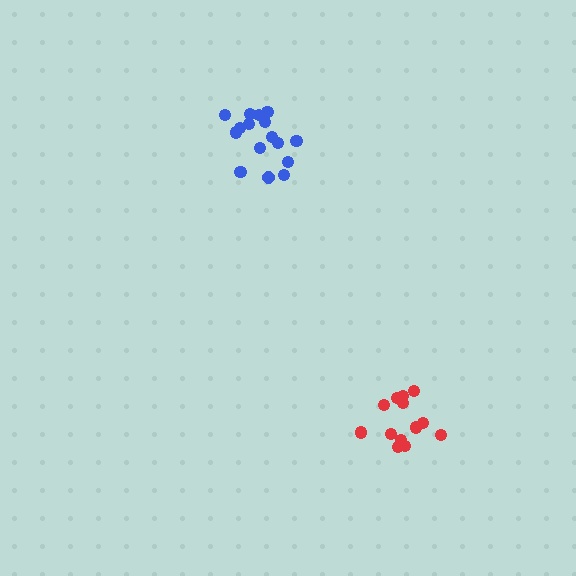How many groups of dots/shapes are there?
There are 2 groups.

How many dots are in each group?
Group 1: 16 dots, Group 2: 13 dots (29 total).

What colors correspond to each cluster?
The clusters are colored: blue, red.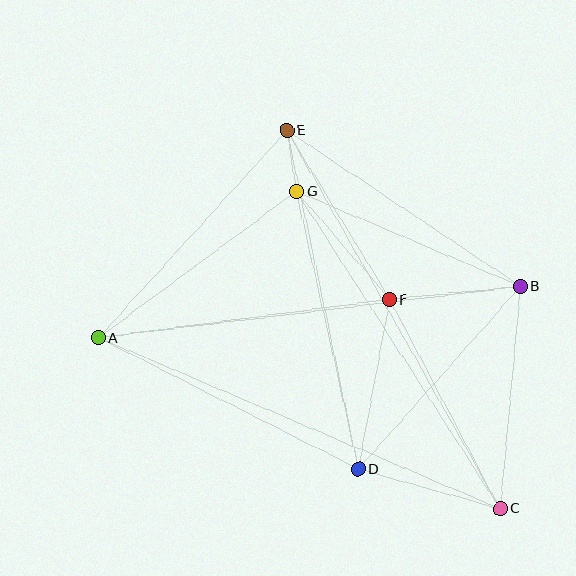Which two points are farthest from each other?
Points A and C are farthest from each other.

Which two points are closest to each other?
Points E and G are closest to each other.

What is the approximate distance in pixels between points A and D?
The distance between A and D is approximately 291 pixels.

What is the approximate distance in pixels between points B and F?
The distance between B and F is approximately 131 pixels.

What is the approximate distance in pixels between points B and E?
The distance between B and E is approximately 280 pixels.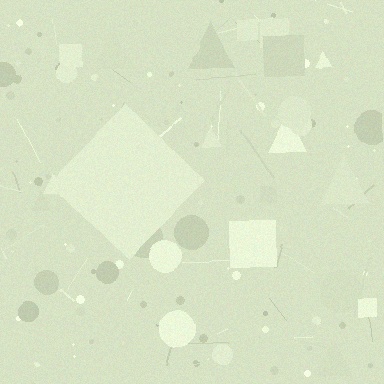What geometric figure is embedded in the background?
A diamond is embedded in the background.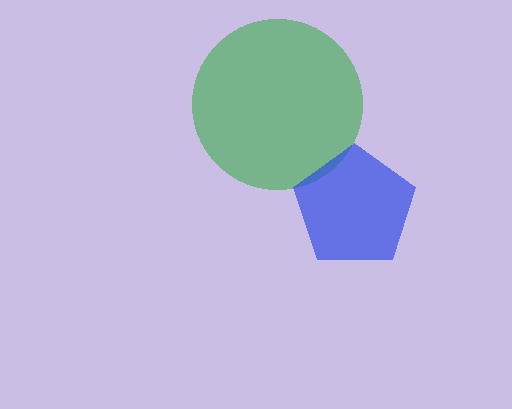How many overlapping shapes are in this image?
There are 2 overlapping shapes in the image.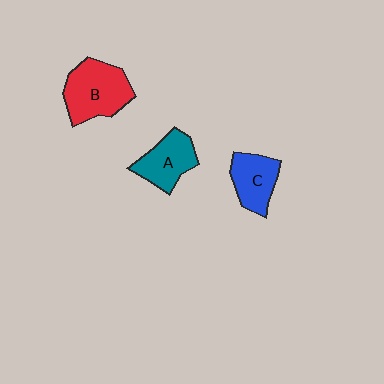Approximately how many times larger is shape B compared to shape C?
Approximately 1.5 times.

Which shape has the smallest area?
Shape C (blue).